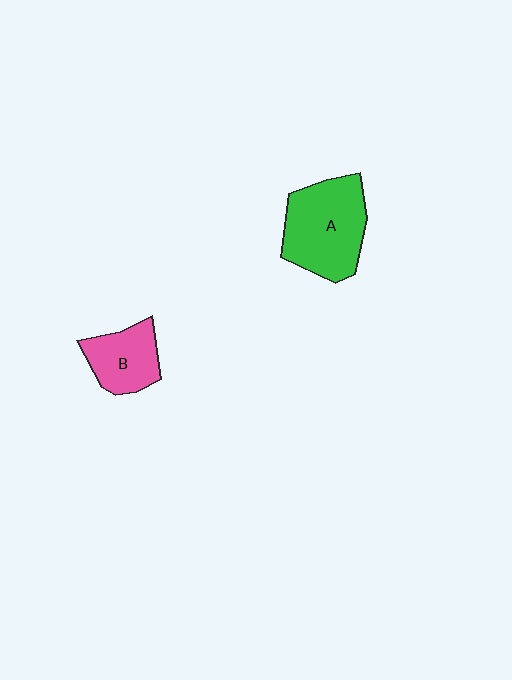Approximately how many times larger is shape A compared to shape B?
Approximately 1.7 times.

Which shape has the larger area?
Shape A (green).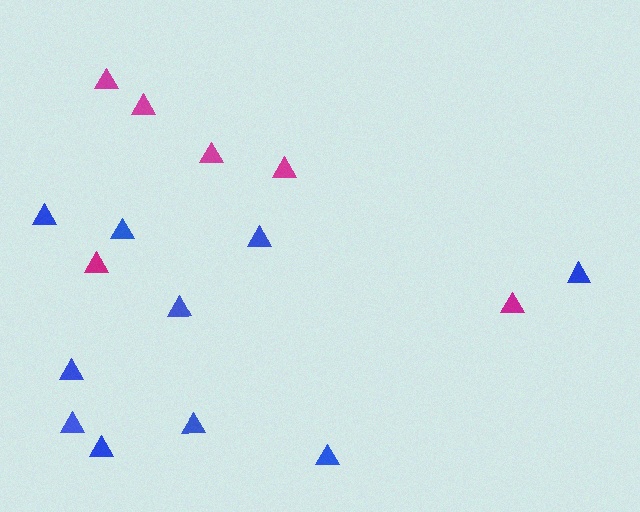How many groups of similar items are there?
There are 2 groups: one group of magenta triangles (6) and one group of blue triangles (10).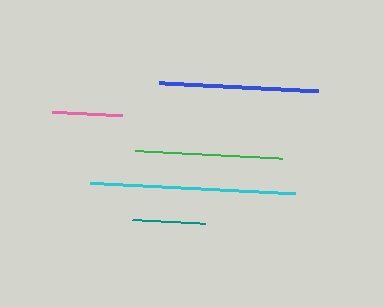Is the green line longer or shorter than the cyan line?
The cyan line is longer than the green line.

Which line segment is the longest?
The cyan line is the longest at approximately 205 pixels.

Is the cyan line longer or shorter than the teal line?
The cyan line is longer than the teal line.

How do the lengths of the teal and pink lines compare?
The teal and pink lines are approximately the same length.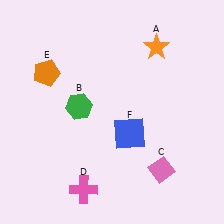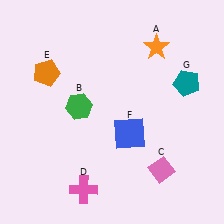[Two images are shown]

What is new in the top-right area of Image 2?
A teal pentagon (G) was added in the top-right area of Image 2.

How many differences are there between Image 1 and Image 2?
There is 1 difference between the two images.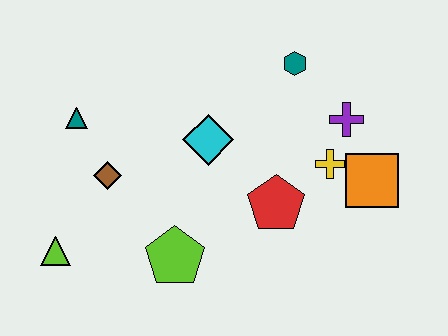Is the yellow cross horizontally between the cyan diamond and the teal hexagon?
No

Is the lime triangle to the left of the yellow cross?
Yes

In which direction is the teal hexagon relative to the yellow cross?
The teal hexagon is above the yellow cross.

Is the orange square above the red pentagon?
Yes